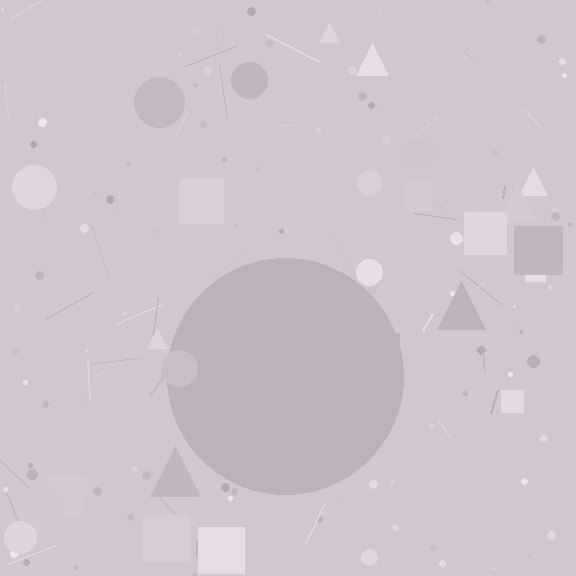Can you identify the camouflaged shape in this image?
The camouflaged shape is a circle.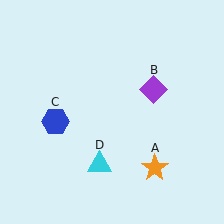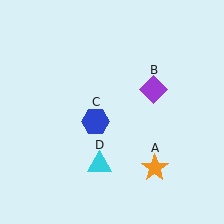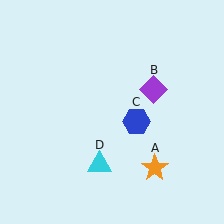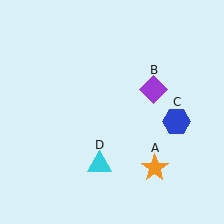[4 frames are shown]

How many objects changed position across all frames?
1 object changed position: blue hexagon (object C).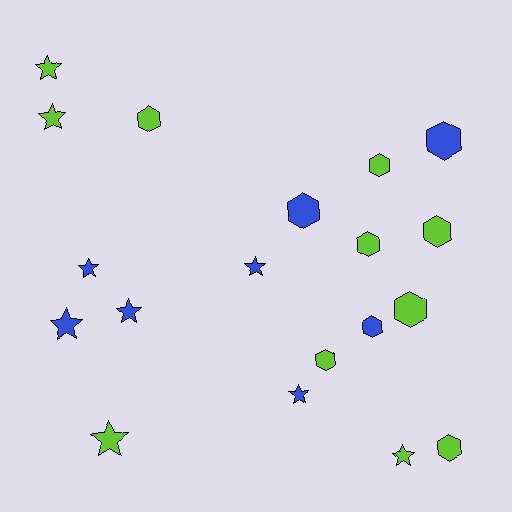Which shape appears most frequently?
Hexagon, with 10 objects.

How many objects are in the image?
There are 19 objects.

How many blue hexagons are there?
There are 3 blue hexagons.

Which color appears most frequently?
Lime, with 11 objects.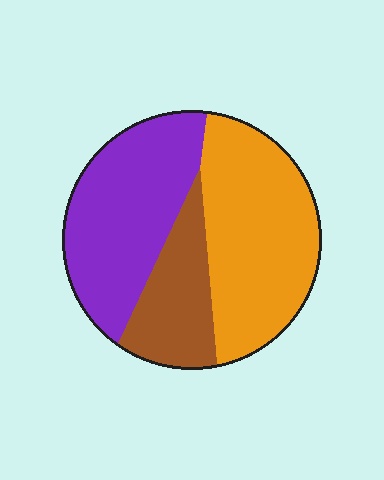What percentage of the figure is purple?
Purple takes up between a third and a half of the figure.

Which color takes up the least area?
Brown, at roughly 20%.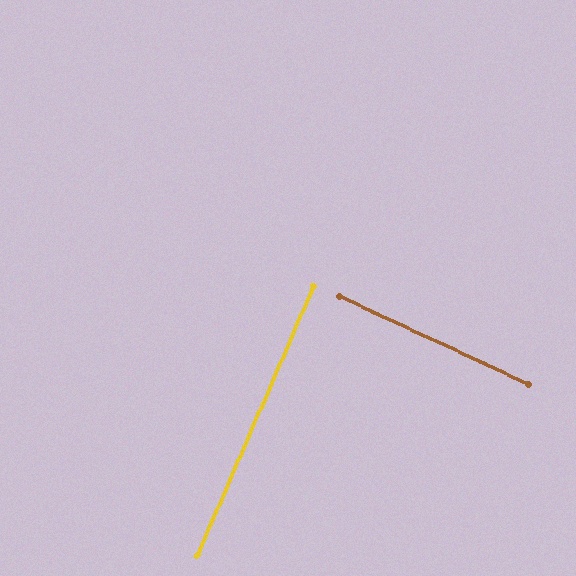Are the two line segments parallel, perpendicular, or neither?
Perpendicular — they meet at approximately 88°.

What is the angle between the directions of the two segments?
Approximately 88 degrees.